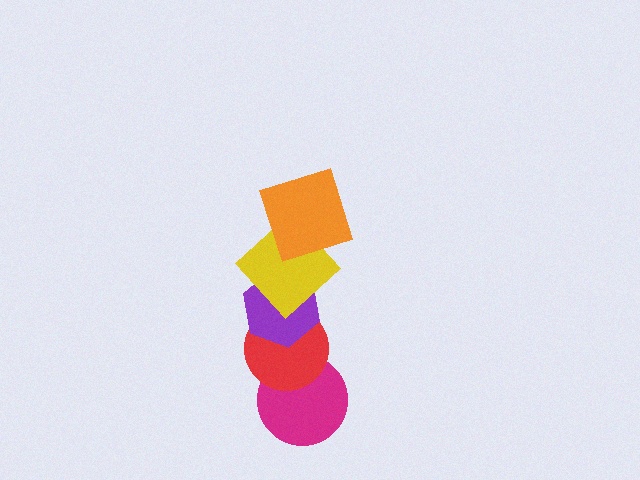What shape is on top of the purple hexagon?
The yellow diamond is on top of the purple hexagon.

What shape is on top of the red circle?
The purple hexagon is on top of the red circle.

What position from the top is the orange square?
The orange square is 1st from the top.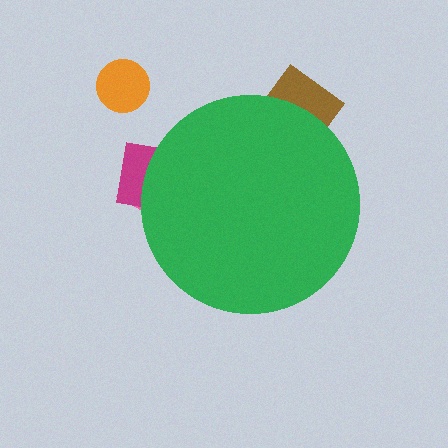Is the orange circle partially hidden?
No, the orange circle is fully visible.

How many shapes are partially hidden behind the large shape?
3 shapes are partially hidden.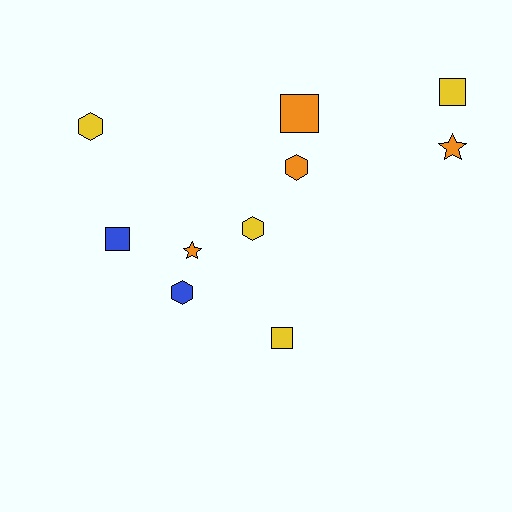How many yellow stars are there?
There are no yellow stars.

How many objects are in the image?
There are 10 objects.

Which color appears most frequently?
Orange, with 4 objects.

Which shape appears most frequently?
Square, with 4 objects.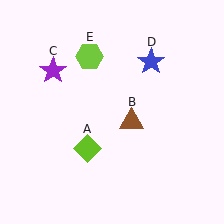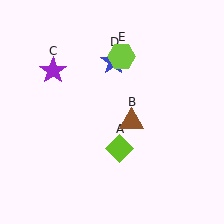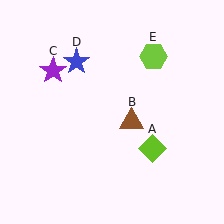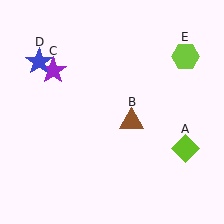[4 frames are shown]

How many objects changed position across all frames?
3 objects changed position: lime diamond (object A), blue star (object D), lime hexagon (object E).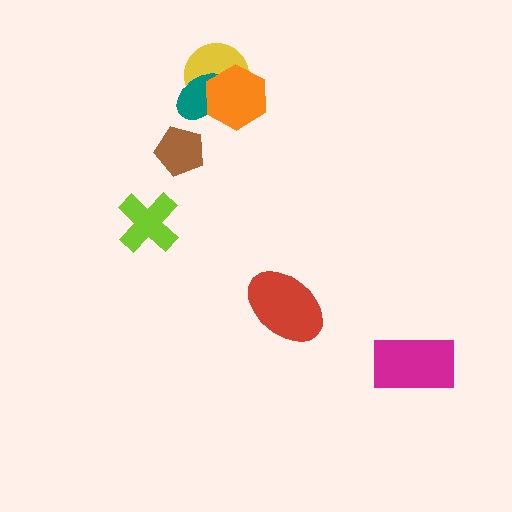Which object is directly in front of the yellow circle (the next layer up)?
The teal ellipse is directly in front of the yellow circle.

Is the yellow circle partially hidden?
Yes, it is partially covered by another shape.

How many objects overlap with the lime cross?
0 objects overlap with the lime cross.